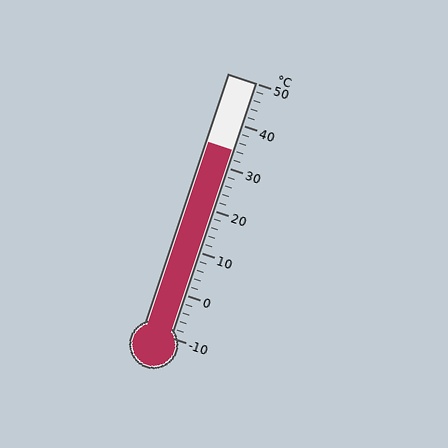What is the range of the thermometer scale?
The thermometer scale ranges from -10°C to 50°C.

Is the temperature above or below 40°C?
The temperature is below 40°C.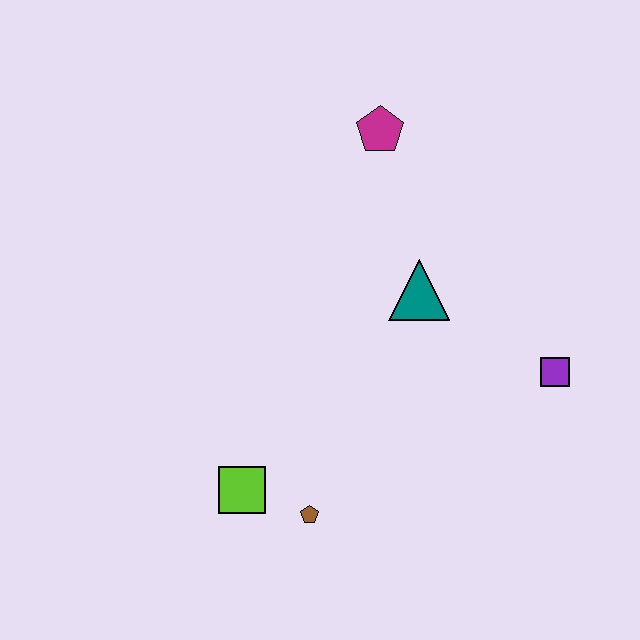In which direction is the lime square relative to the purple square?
The lime square is to the left of the purple square.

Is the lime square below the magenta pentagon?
Yes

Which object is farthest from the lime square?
The magenta pentagon is farthest from the lime square.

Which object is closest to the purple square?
The teal triangle is closest to the purple square.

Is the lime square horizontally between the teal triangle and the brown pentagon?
No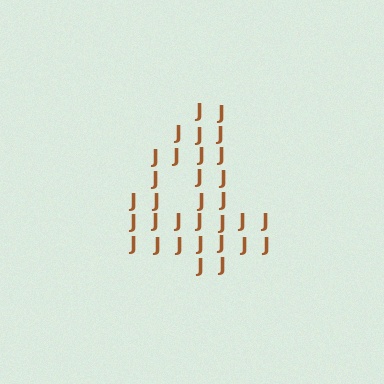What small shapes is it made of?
It is made of small letter J's.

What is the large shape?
The large shape is the digit 4.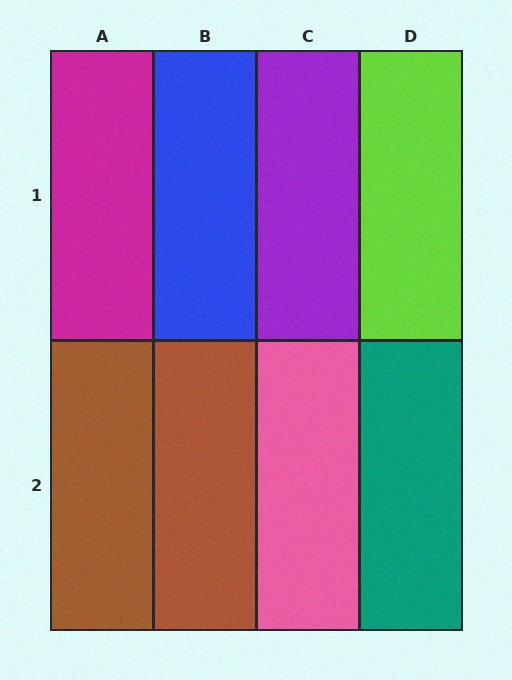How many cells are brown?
2 cells are brown.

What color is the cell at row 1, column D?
Lime.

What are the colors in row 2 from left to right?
Brown, brown, pink, teal.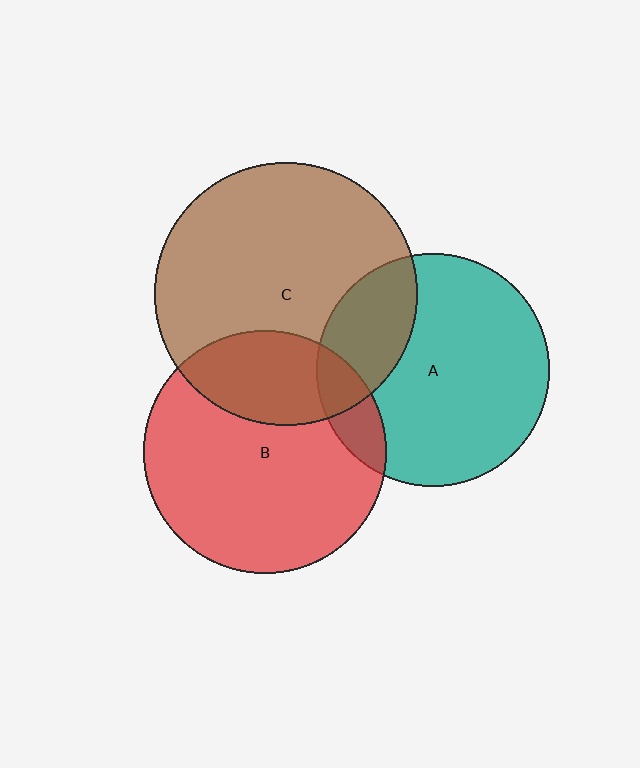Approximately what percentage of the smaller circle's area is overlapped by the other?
Approximately 10%.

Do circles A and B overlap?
Yes.